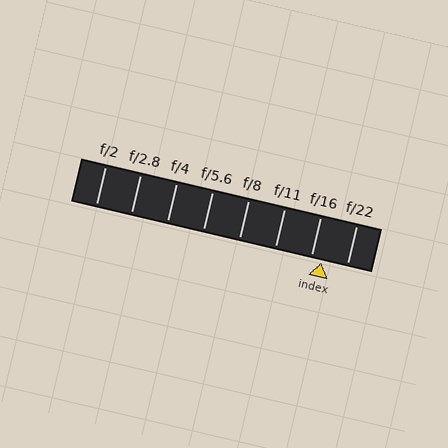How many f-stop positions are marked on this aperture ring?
There are 8 f-stop positions marked.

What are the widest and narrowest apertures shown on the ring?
The widest aperture shown is f/2 and the narrowest is f/22.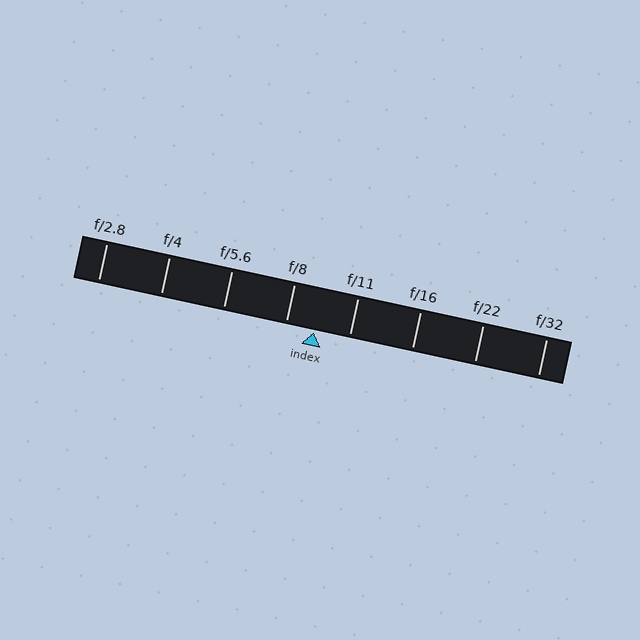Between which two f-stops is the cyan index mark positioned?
The index mark is between f/8 and f/11.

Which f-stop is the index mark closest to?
The index mark is closest to f/8.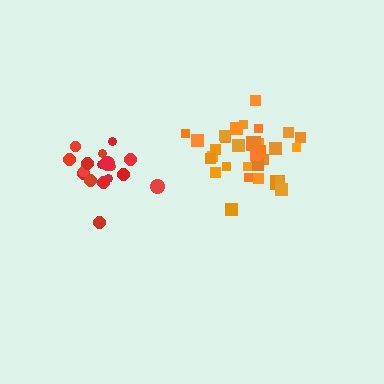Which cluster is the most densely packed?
Orange.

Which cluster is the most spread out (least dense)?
Red.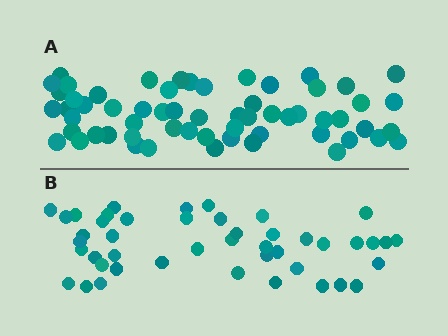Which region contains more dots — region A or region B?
Region A (the top region) has more dots.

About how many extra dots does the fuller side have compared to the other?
Region A has approximately 15 more dots than region B.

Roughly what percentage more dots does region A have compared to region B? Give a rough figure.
About 35% more.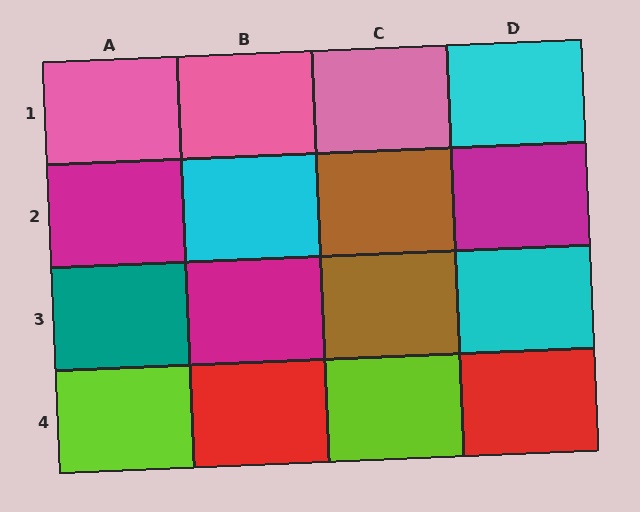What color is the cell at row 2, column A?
Magenta.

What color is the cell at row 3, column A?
Teal.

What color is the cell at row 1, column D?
Cyan.